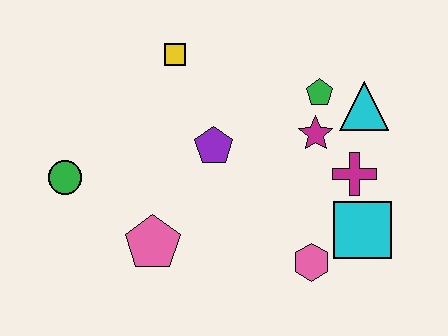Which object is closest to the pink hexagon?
The cyan square is closest to the pink hexagon.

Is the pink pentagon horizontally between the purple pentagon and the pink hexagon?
No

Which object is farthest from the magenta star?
The green circle is farthest from the magenta star.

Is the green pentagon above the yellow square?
No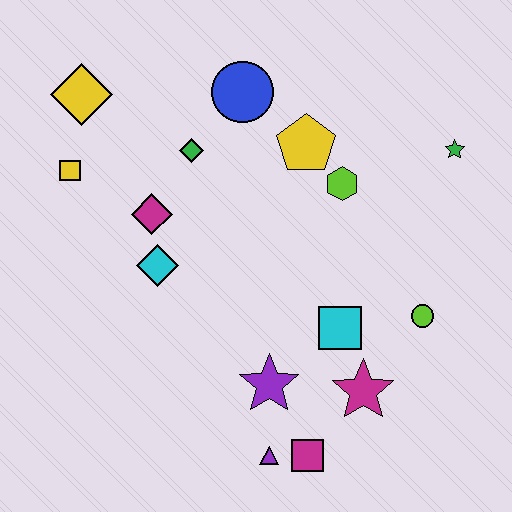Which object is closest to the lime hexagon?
The yellow pentagon is closest to the lime hexagon.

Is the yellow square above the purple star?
Yes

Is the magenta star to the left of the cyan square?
No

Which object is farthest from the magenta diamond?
The green star is farthest from the magenta diamond.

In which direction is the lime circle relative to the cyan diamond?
The lime circle is to the right of the cyan diamond.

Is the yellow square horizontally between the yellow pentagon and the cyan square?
No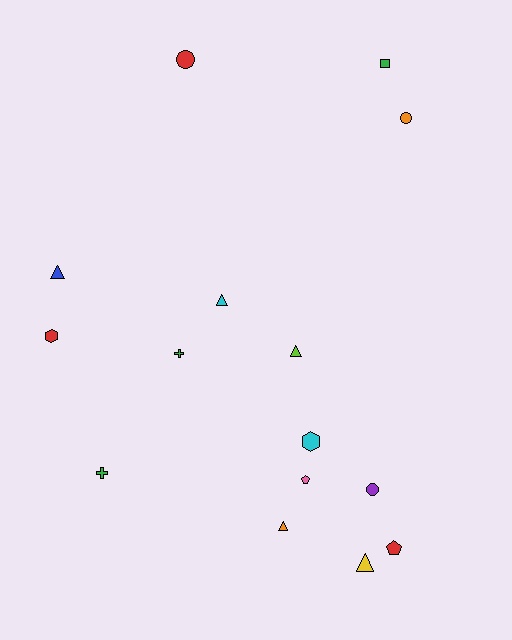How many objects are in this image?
There are 15 objects.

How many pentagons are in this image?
There are 2 pentagons.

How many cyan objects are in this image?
There are 2 cyan objects.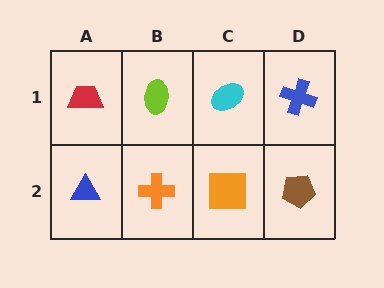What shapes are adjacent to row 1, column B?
An orange cross (row 2, column B), a red trapezoid (row 1, column A), a cyan ellipse (row 1, column C).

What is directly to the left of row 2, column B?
A blue triangle.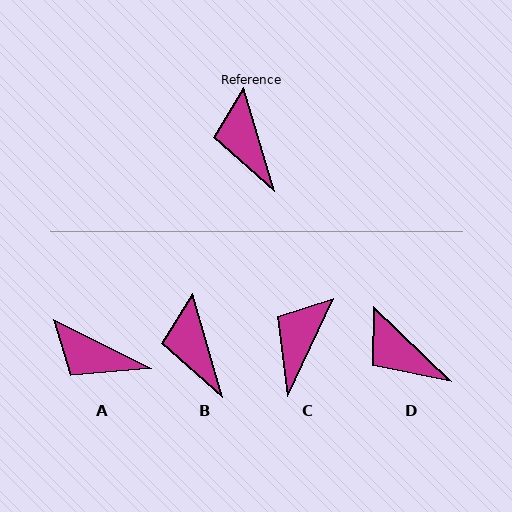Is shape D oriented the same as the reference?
No, it is off by about 30 degrees.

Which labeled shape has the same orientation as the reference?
B.